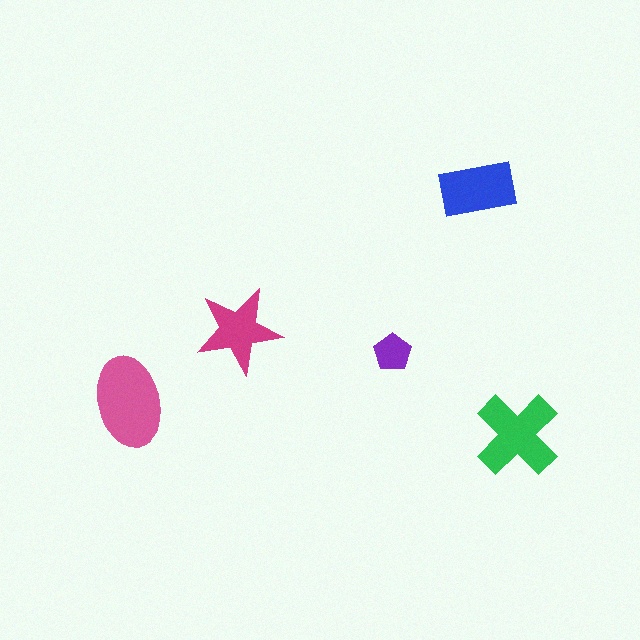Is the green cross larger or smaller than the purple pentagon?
Larger.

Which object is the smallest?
The purple pentagon.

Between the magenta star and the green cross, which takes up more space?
The green cross.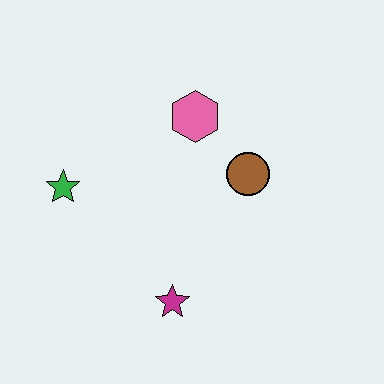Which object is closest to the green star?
The pink hexagon is closest to the green star.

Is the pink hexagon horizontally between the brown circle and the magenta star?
Yes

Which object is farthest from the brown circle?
The green star is farthest from the brown circle.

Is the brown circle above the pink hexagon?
No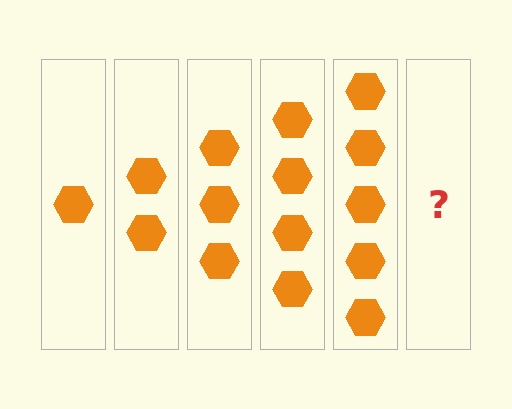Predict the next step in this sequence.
The next step is 6 hexagons.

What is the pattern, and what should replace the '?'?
The pattern is that each step adds one more hexagon. The '?' should be 6 hexagons.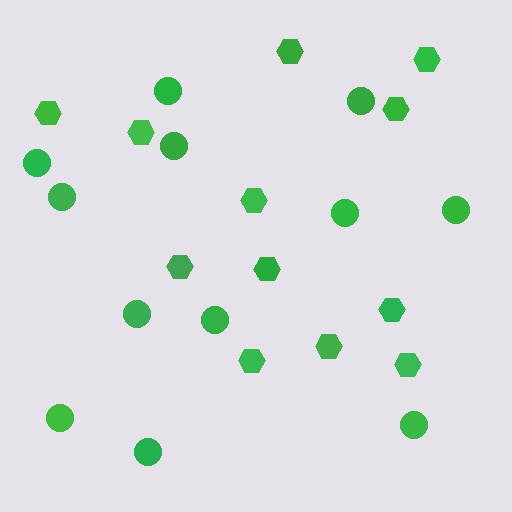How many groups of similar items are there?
There are 2 groups: one group of hexagons (12) and one group of circles (12).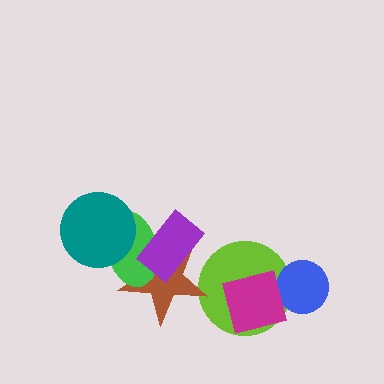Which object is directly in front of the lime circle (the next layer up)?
The blue circle is directly in front of the lime circle.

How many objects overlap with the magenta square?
2 objects overlap with the magenta square.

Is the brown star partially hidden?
Yes, it is partially covered by another shape.